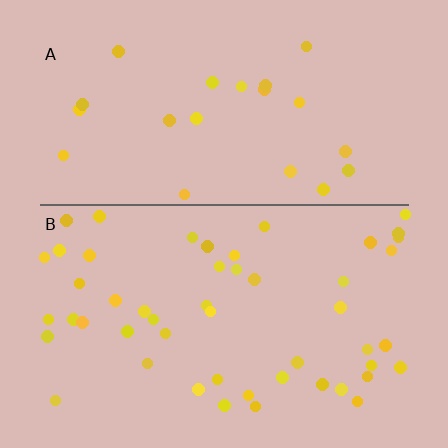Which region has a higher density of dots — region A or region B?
B (the bottom).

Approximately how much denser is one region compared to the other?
Approximately 2.3× — region B over region A.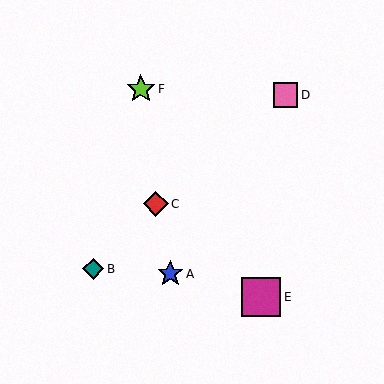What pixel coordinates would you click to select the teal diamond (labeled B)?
Click at (93, 269) to select the teal diamond B.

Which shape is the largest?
The magenta square (labeled E) is the largest.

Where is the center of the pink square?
The center of the pink square is at (285, 95).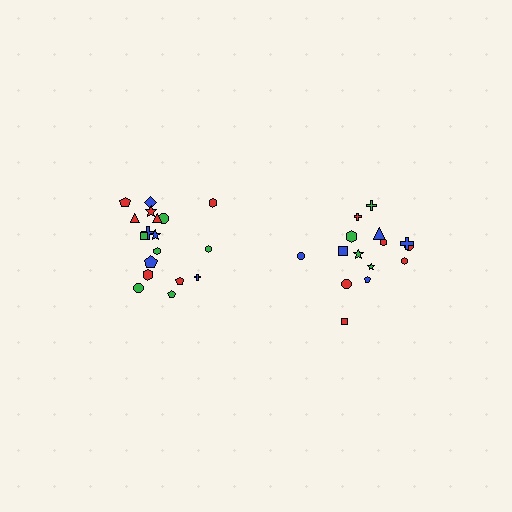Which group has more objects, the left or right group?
The left group.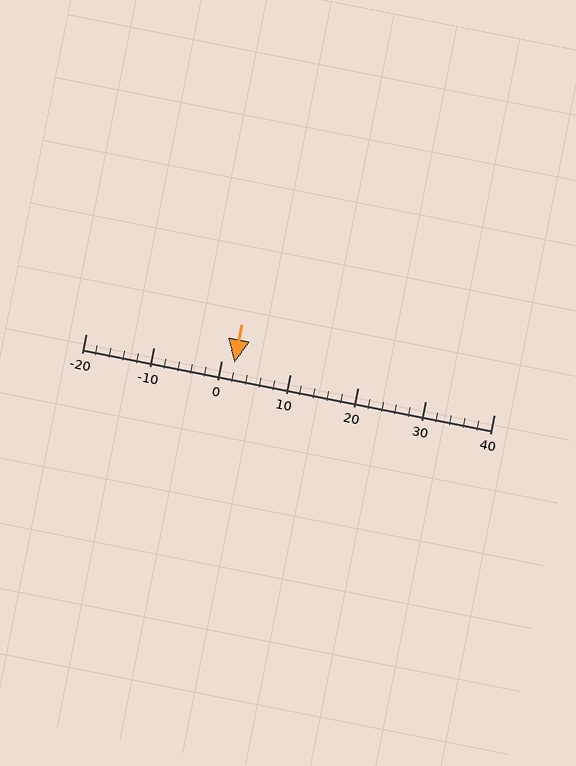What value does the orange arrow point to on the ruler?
The orange arrow points to approximately 2.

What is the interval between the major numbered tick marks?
The major tick marks are spaced 10 units apart.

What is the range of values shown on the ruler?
The ruler shows values from -20 to 40.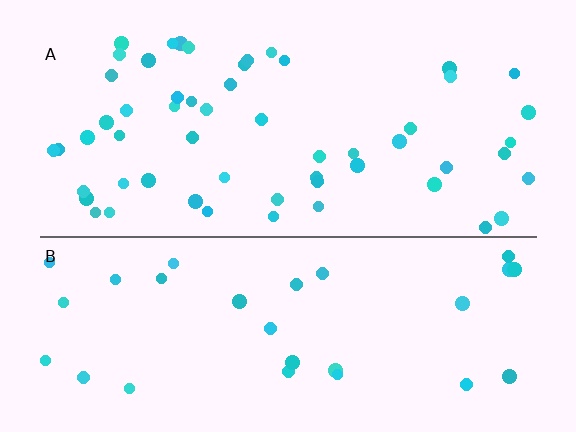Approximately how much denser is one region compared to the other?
Approximately 1.9× — region A over region B.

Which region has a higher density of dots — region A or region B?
A (the top).